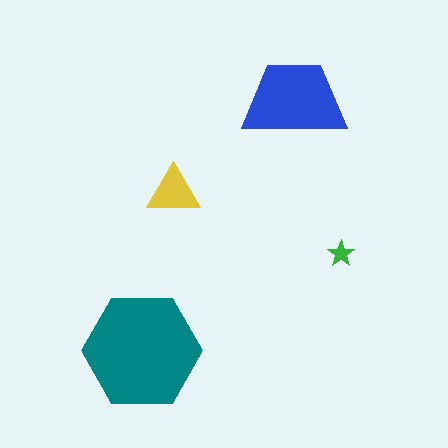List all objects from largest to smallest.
The teal hexagon, the blue trapezoid, the yellow triangle, the green star.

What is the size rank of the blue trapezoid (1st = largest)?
2nd.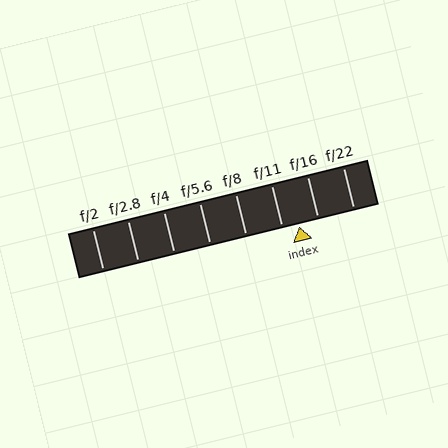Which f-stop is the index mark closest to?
The index mark is closest to f/11.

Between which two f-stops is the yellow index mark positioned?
The index mark is between f/11 and f/16.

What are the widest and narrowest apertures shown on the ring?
The widest aperture shown is f/2 and the narrowest is f/22.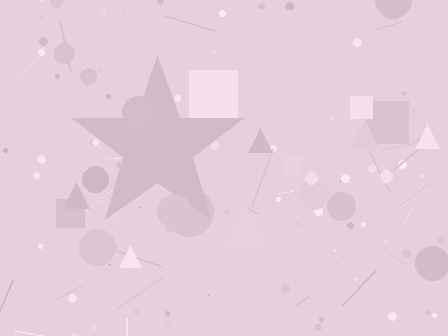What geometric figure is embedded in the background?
A star is embedded in the background.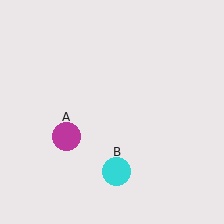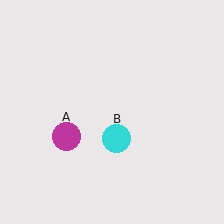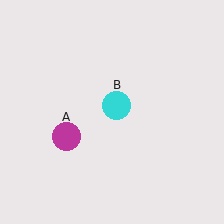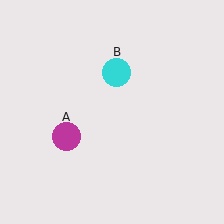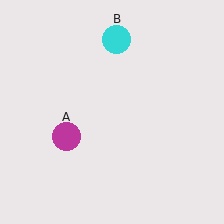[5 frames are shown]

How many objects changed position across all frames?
1 object changed position: cyan circle (object B).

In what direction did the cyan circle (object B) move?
The cyan circle (object B) moved up.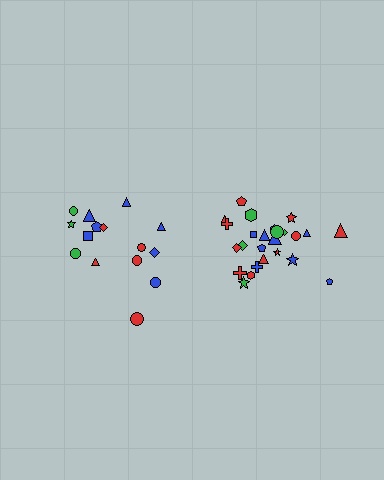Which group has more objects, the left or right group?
The right group.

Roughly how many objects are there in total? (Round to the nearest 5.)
Roughly 40 objects in total.